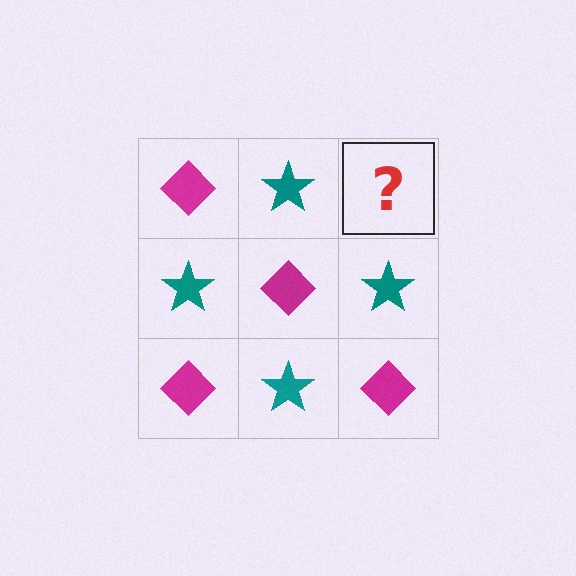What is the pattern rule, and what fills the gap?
The rule is that it alternates magenta diamond and teal star in a checkerboard pattern. The gap should be filled with a magenta diamond.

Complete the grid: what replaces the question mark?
The question mark should be replaced with a magenta diamond.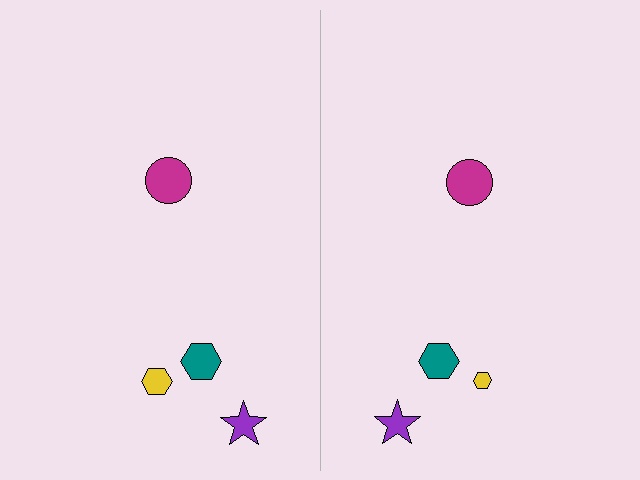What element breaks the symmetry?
The yellow hexagon on the right side has a different size than its mirror counterpart.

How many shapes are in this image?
There are 8 shapes in this image.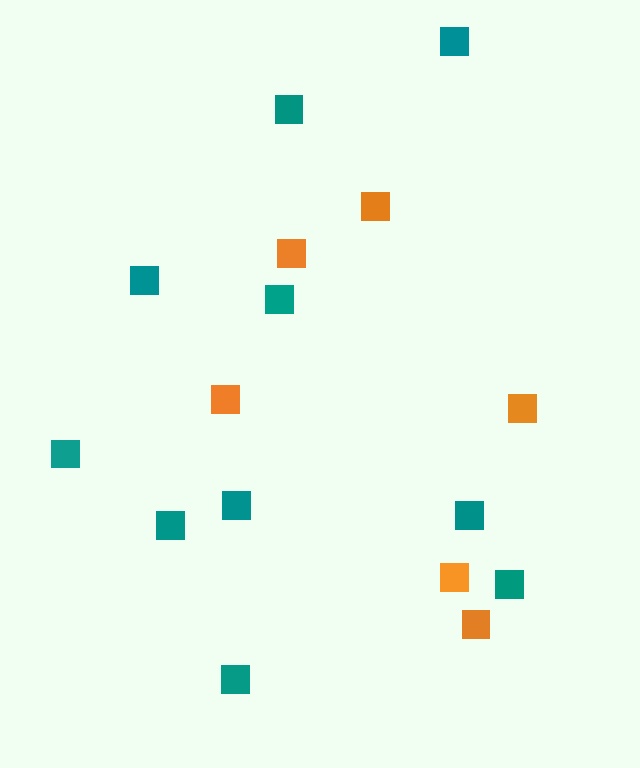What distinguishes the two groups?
There are 2 groups: one group of teal squares (10) and one group of orange squares (6).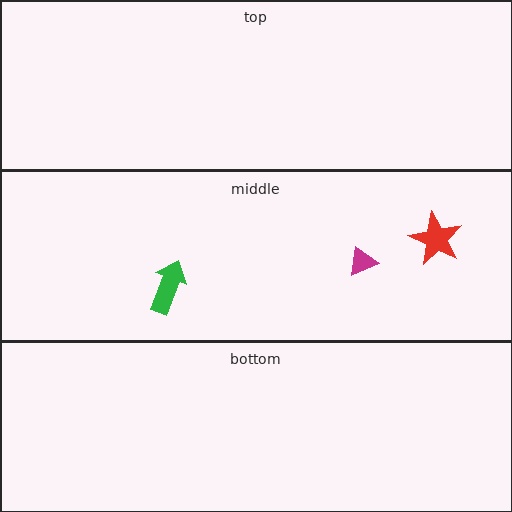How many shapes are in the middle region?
3.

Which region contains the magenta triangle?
The middle region.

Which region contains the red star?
The middle region.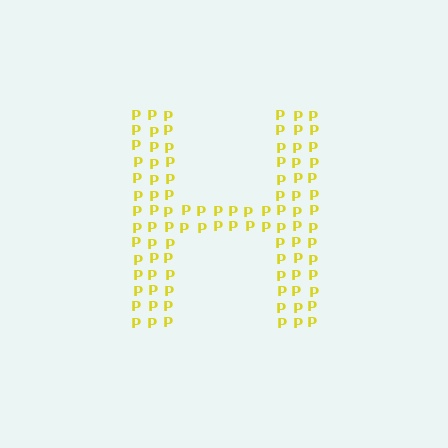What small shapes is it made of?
It is made of small letter P's.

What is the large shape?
The large shape is the letter H.